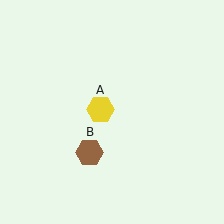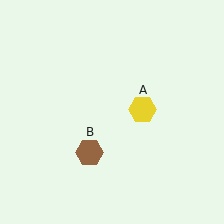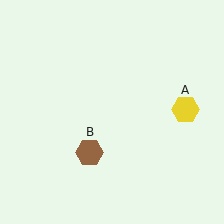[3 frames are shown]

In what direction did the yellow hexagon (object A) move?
The yellow hexagon (object A) moved right.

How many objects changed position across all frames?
1 object changed position: yellow hexagon (object A).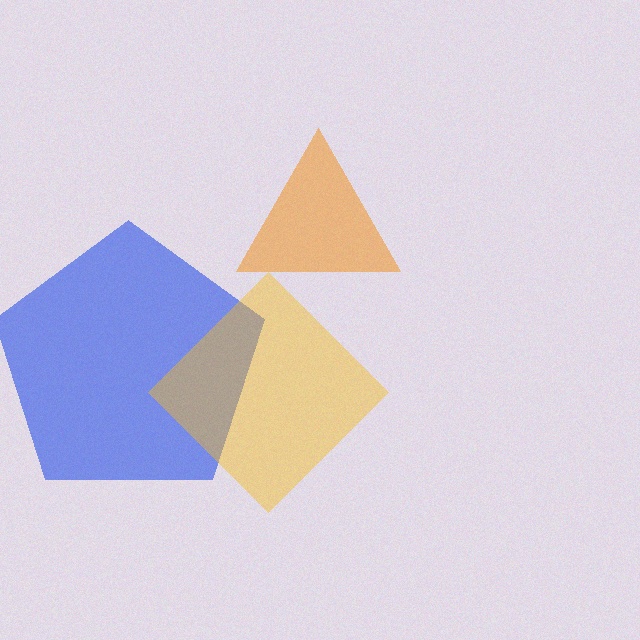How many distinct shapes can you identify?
There are 3 distinct shapes: an orange triangle, a blue pentagon, a yellow diamond.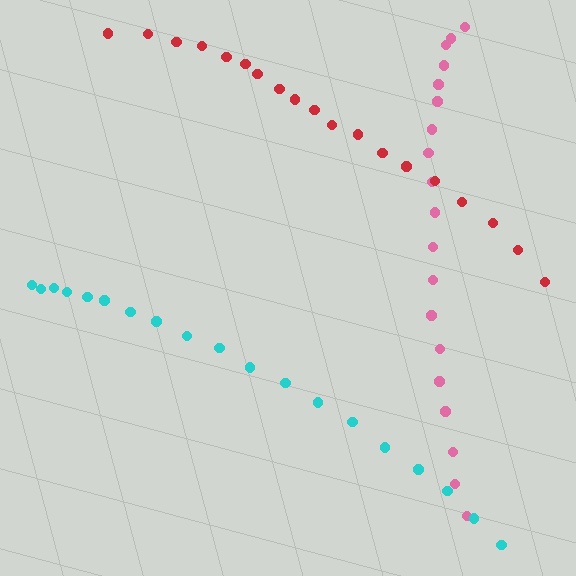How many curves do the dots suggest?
There are 3 distinct paths.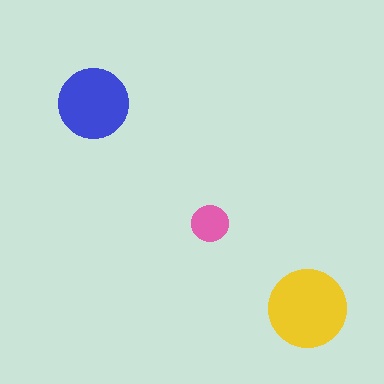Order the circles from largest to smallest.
the yellow one, the blue one, the pink one.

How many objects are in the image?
There are 3 objects in the image.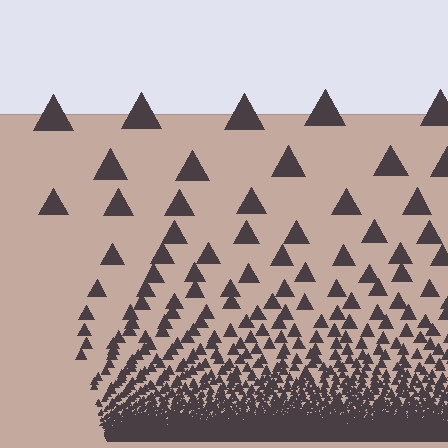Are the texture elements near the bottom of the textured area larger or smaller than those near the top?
Smaller. The gradient is inverted — elements near the bottom are smaller and denser.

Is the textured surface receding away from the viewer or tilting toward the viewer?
The surface appears to tilt toward the viewer. Texture elements get larger and sparser toward the top.